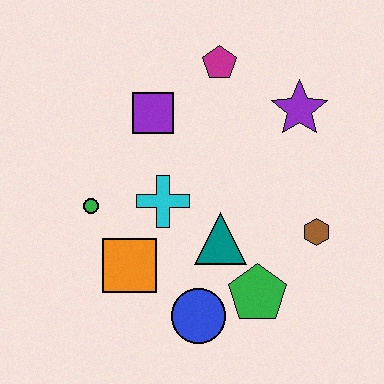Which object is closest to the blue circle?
The green pentagon is closest to the blue circle.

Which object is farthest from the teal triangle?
The magenta pentagon is farthest from the teal triangle.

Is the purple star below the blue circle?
No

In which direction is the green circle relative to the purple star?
The green circle is to the left of the purple star.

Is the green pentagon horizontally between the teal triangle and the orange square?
No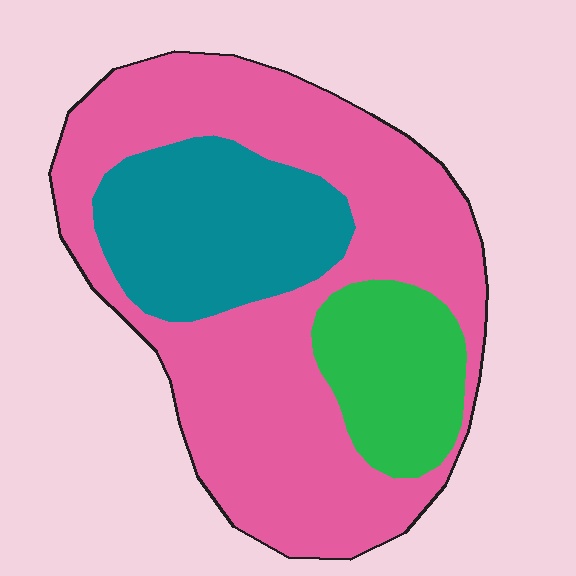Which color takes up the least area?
Green, at roughly 15%.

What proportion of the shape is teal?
Teal takes up about one quarter (1/4) of the shape.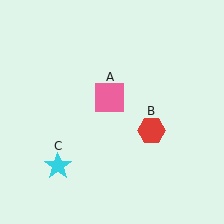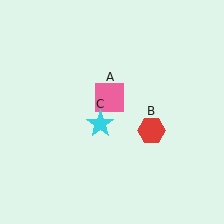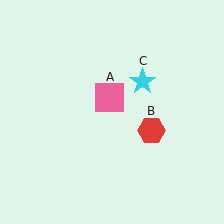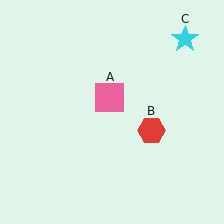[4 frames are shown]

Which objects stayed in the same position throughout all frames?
Pink square (object A) and red hexagon (object B) remained stationary.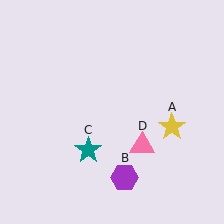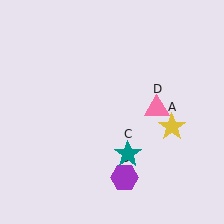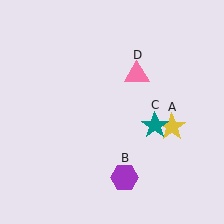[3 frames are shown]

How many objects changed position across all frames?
2 objects changed position: teal star (object C), pink triangle (object D).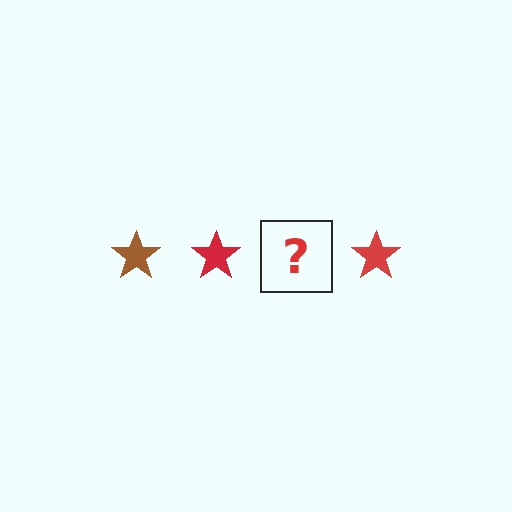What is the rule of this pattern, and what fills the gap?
The rule is that the pattern cycles through brown, red stars. The gap should be filled with a brown star.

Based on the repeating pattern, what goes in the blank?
The blank should be a brown star.